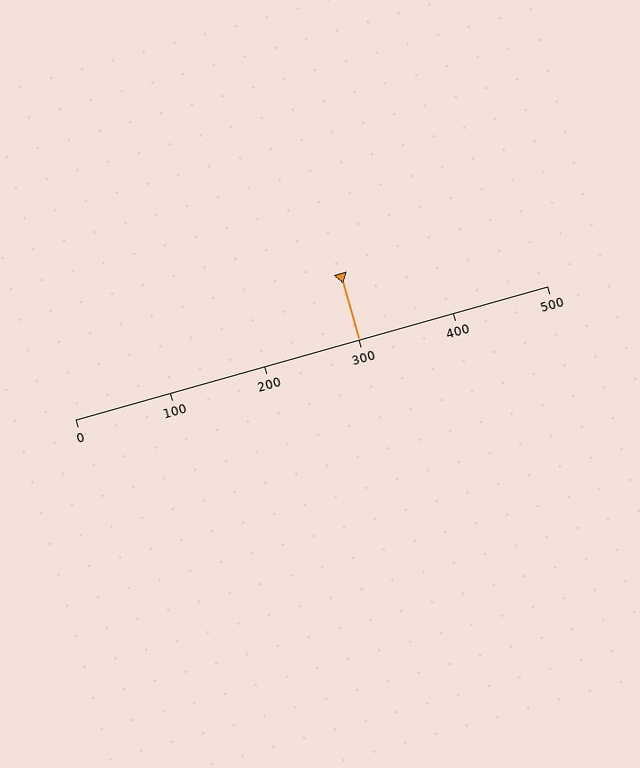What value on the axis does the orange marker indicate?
The marker indicates approximately 300.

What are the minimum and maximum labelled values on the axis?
The axis runs from 0 to 500.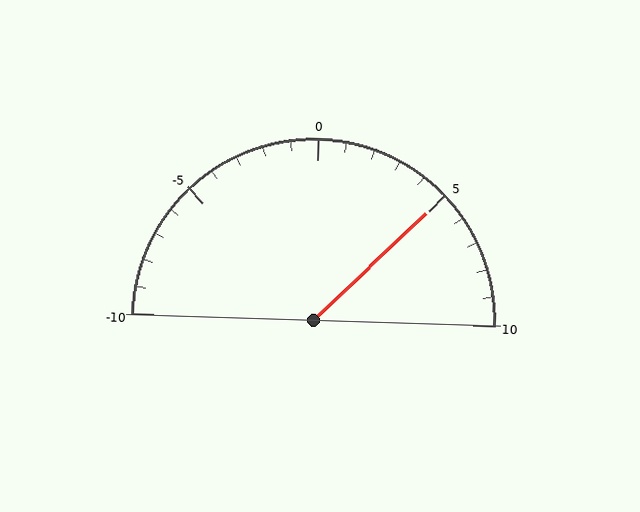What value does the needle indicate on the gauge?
The needle indicates approximately 5.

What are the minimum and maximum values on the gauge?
The gauge ranges from -10 to 10.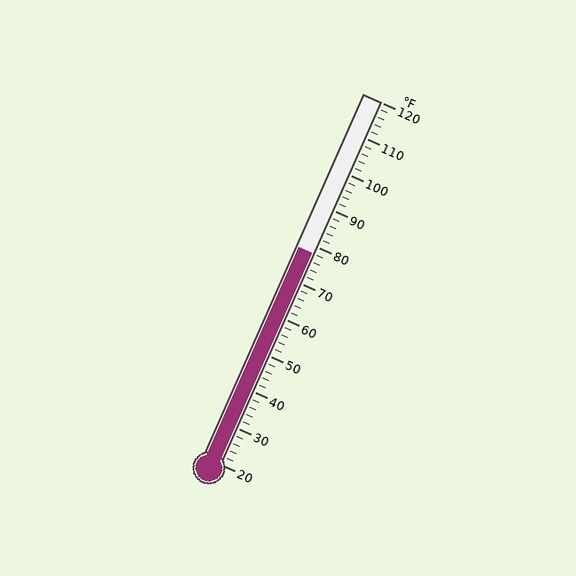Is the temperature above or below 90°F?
The temperature is below 90°F.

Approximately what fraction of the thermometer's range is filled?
The thermometer is filled to approximately 60% of its range.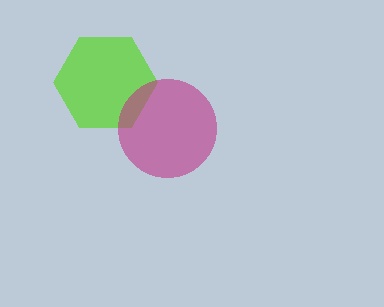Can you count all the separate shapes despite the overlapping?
Yes, there are 2 separate shapes.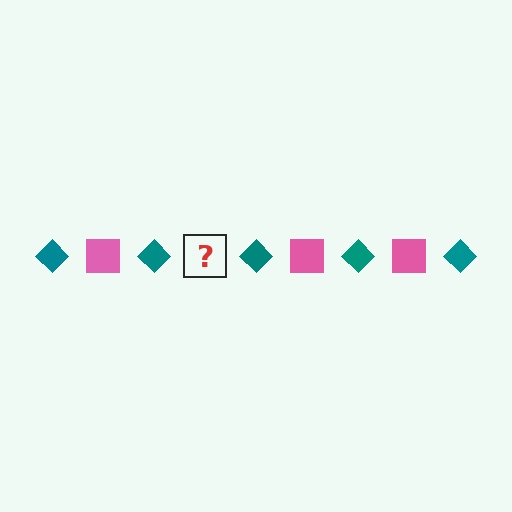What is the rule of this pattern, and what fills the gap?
The rule is that the pattern alternates between teal diamond and pink square. The gap should be filled with a pink square.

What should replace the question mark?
The question mark should be replaced with a pink square.